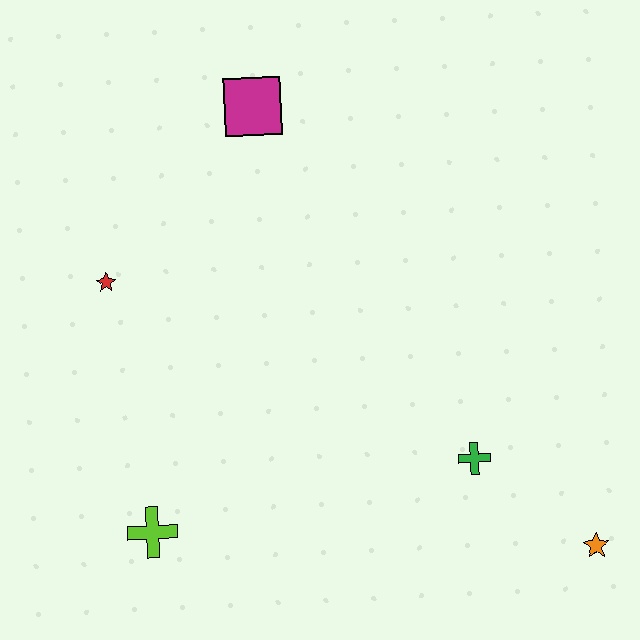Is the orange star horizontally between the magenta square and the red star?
No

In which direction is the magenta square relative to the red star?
The magenta square is above the red star.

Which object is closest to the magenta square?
The red star is closest to the magenta square.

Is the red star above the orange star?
Yes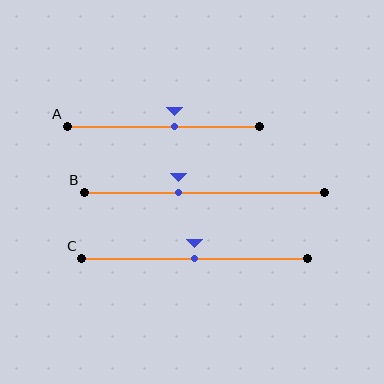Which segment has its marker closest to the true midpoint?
Segment C has its marker closest to the true midpoint.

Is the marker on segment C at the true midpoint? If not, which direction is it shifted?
Yes, the marker on segment C is at the true midpoint.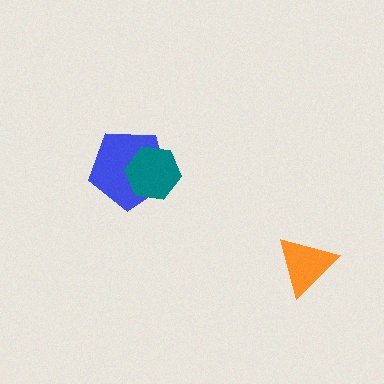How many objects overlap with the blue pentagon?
1 object overlaps with the blue pentagon.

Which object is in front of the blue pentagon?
The teal hexagon is in front of the blue pentagon.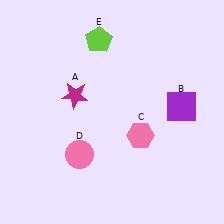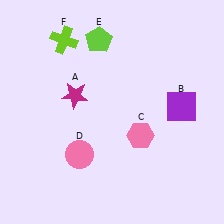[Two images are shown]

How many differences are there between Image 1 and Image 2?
There is 1 difference between the two images.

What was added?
A lime cross (F) was added in Image 2.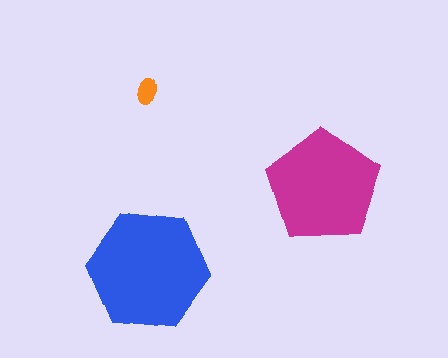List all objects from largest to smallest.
The blue hexagon, the magenta pentagon, the orange ellipse.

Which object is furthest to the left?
The blue hexagon is leftmost.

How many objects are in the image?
There are 3 objects in the image.